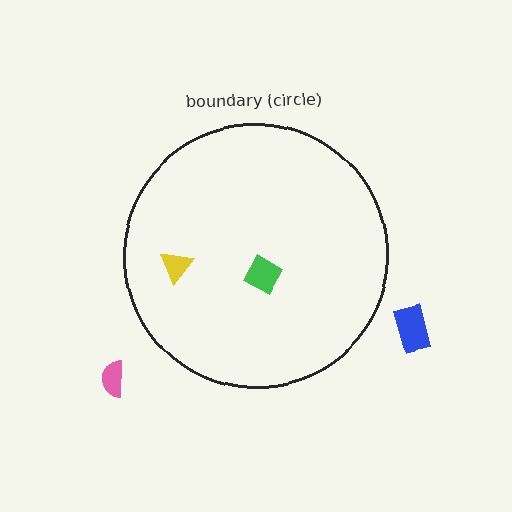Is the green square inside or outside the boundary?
Inside.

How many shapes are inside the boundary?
2 inside, 2 outside.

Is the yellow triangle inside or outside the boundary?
Inside.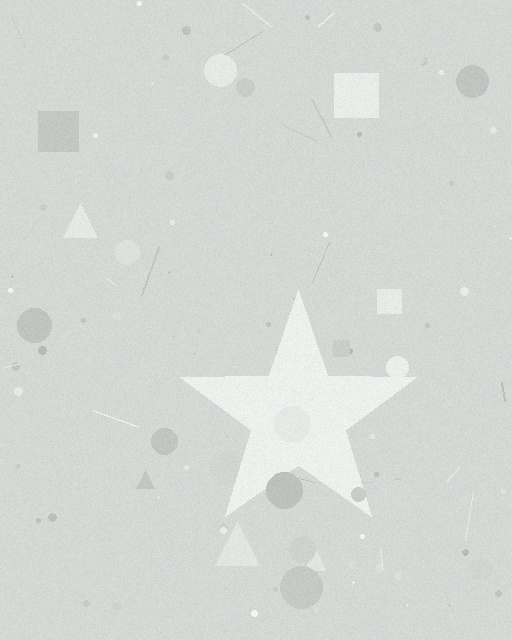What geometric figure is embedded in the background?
A star is embedded in the background.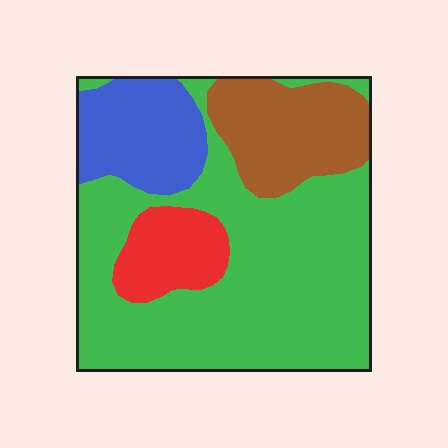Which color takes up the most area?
Green, at roughly 60%.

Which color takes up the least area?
Red, at roughly 10%.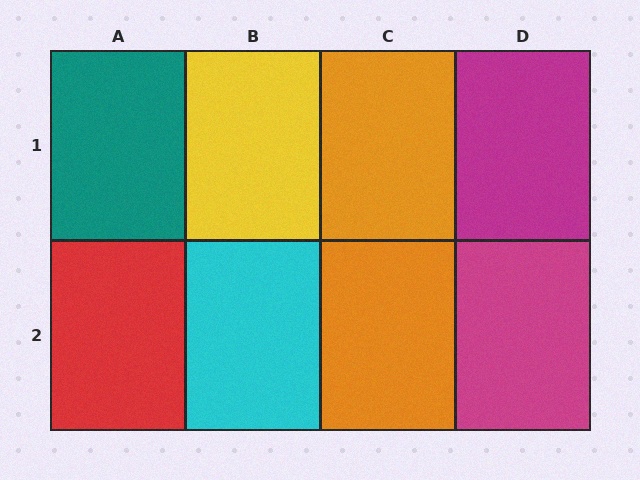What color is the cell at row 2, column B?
Cyan.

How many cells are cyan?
1 cell is cyan.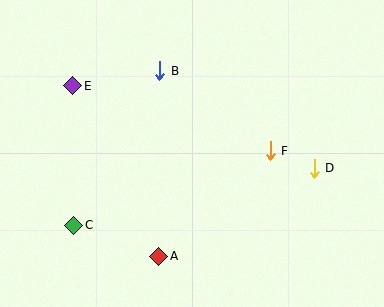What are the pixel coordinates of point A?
Point A is at (159, 256).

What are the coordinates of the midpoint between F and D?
The midpoint between F and D is at (292, 159).